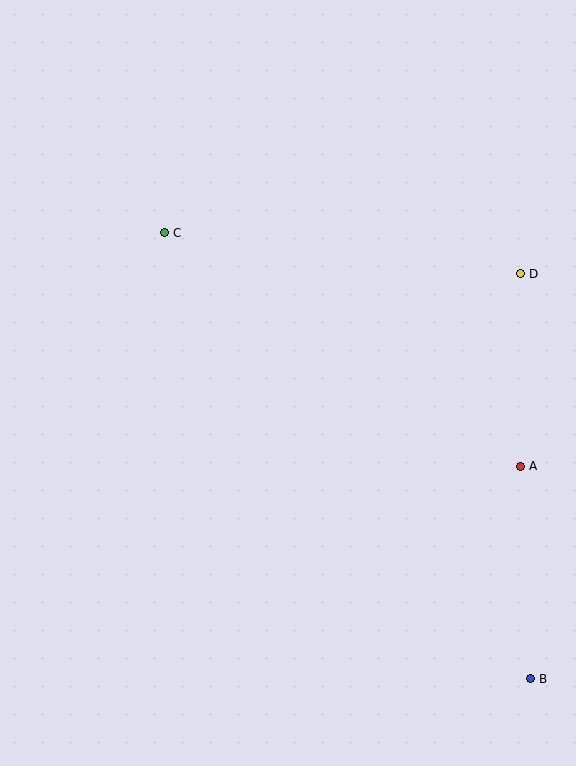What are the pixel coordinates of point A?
Point A is at (520, 466).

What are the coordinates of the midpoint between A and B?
The midpoint between A and B is at (525, 572).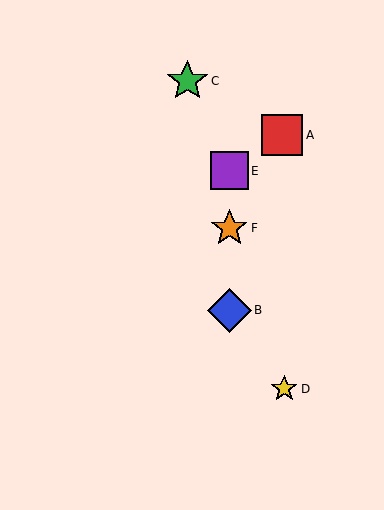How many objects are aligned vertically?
3 objects (B, E, F) are aligned vertically.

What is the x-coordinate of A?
Object A is at x≈282.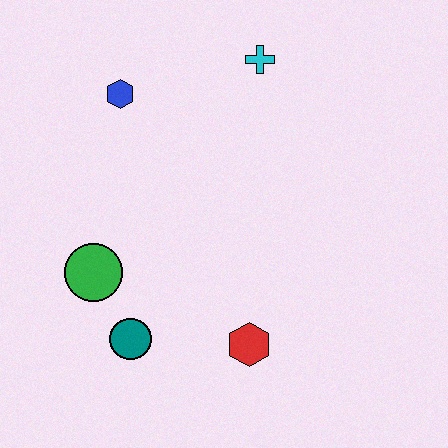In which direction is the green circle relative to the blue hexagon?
The green circle is below the blue hexagon.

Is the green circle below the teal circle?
No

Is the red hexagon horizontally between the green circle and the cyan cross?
Yes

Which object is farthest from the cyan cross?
The teal circle is farthest from the cyan cross.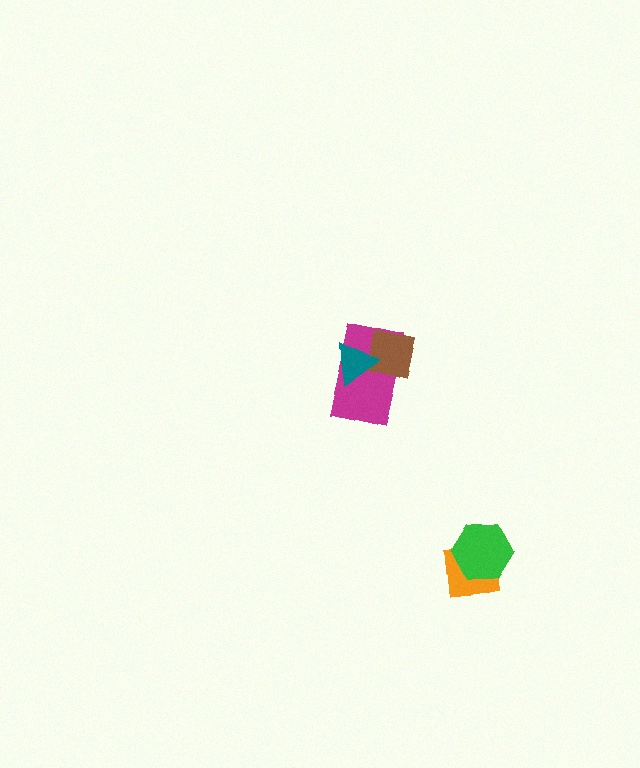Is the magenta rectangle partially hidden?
Yes, it is partially covered by another shape.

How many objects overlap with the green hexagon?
1 object overlaps with the green hexagon.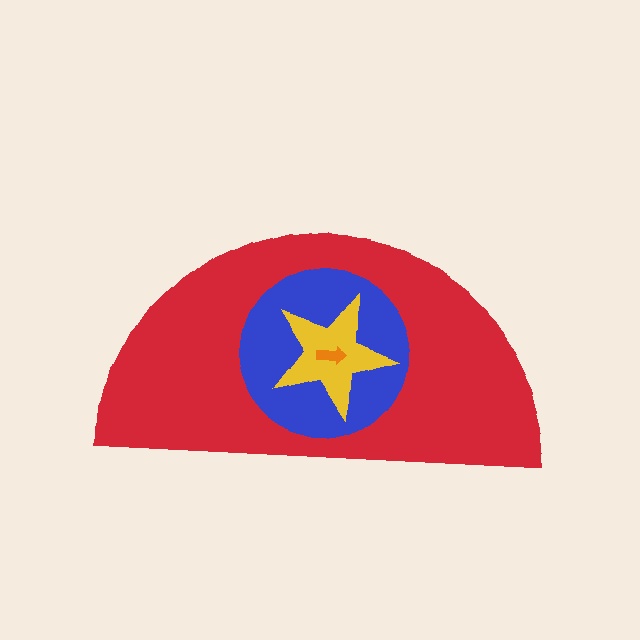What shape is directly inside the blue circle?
The yellow star.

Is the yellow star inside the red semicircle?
Yes.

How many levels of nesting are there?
4.